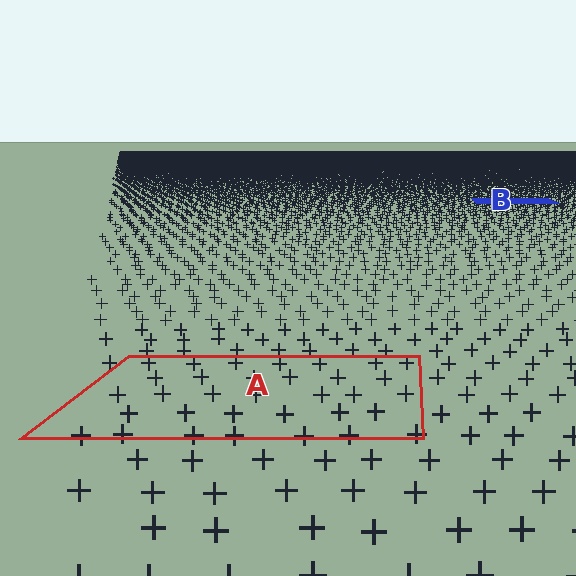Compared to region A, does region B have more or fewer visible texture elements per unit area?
Region B has more texture elements per unit area — they are packed more densely because it is farther away.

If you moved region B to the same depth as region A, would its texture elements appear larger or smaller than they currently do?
They would appear larger. At a closer depth, the same texture elements are projected at a bigger on-screen size.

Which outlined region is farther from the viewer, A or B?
Region B is farther from the viewer — the texture elements inside it appear smaller and more densely packed.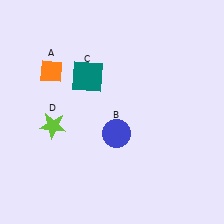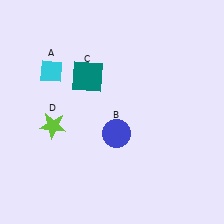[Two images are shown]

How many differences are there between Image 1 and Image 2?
There is 1 difference between the two images.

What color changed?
The diamond (A) changed from orange in Image 1 to cyan in Image 2.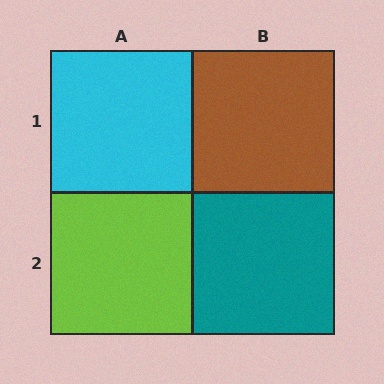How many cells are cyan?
1 cell is cyan.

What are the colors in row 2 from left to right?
Lime, teal.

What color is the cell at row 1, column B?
Brown.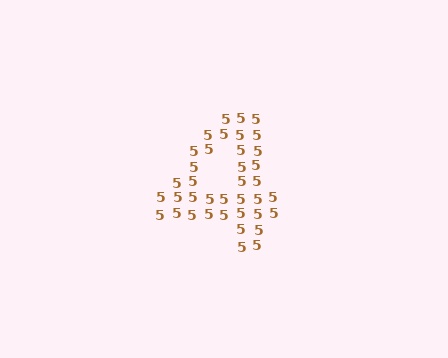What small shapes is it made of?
It is made of small digit 5's.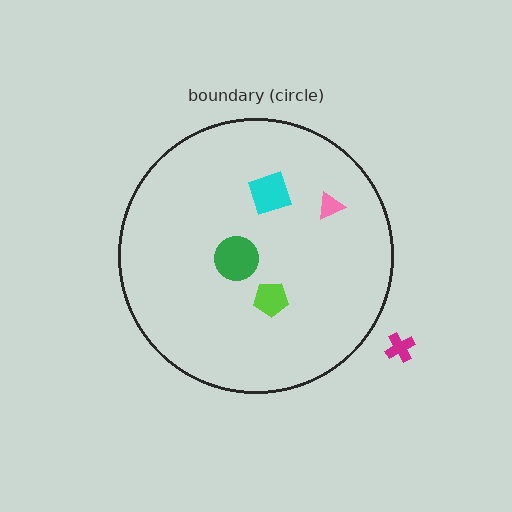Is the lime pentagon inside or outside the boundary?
Inside.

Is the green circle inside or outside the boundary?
Inside.